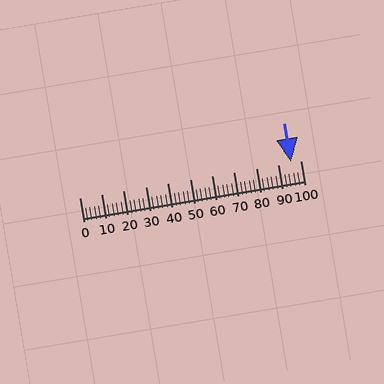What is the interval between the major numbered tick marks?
The major tick marks are spaced 10 units apart.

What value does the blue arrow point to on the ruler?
The blue arrow points to approximately 96.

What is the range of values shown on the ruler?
The ruler shows values from 0 to 100.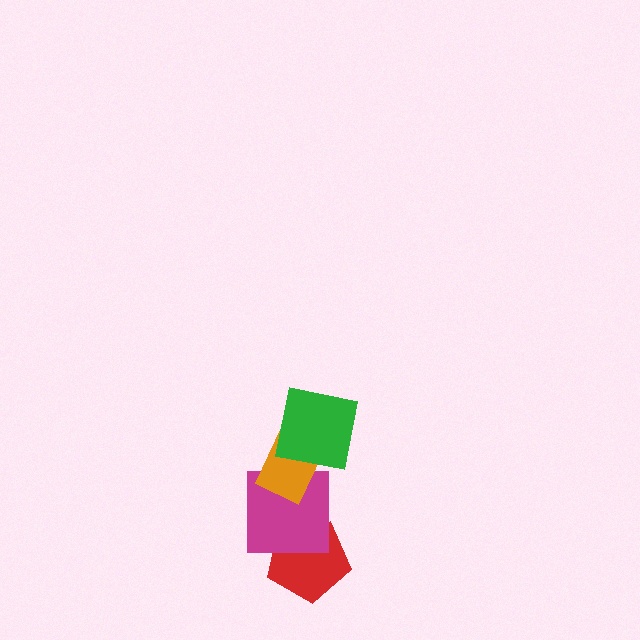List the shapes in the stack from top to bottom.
From top to bottom: the green square, the orange rectangle, the magenta square, the red pentagon.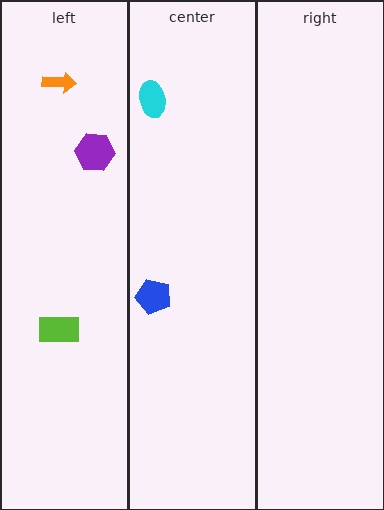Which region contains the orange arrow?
The left region.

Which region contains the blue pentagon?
The center region.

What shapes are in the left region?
The orange arrow, the lime rectangle, the purple hexagon.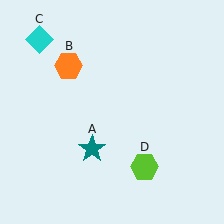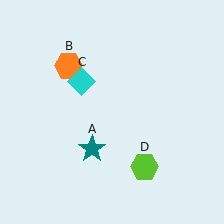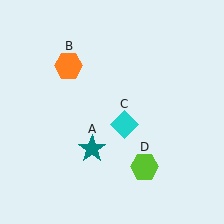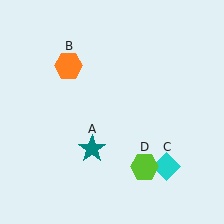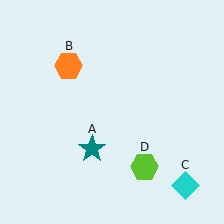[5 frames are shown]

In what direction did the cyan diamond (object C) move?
The cyan diamond (object C) moved down and to the right.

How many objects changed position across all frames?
1 object changed position: cyan diamond (object C).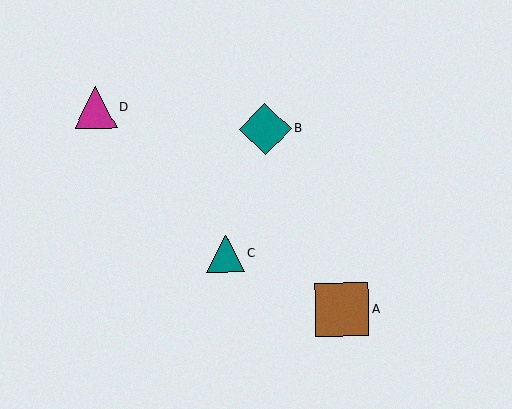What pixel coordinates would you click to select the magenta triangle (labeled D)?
Click at (96, 108) to select the magenta triangle D.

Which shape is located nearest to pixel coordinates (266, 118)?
The teal diamond (labeled B) at (265, 129) is nearest to that location.